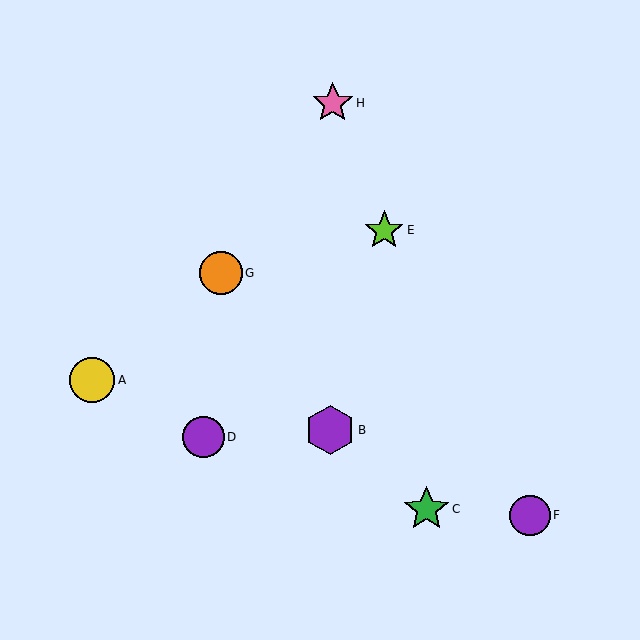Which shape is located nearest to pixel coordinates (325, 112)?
The pink star (labeled H) at (333, 103) is nearest to that location.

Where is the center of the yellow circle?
The center of the yellow circle is at (92, 380).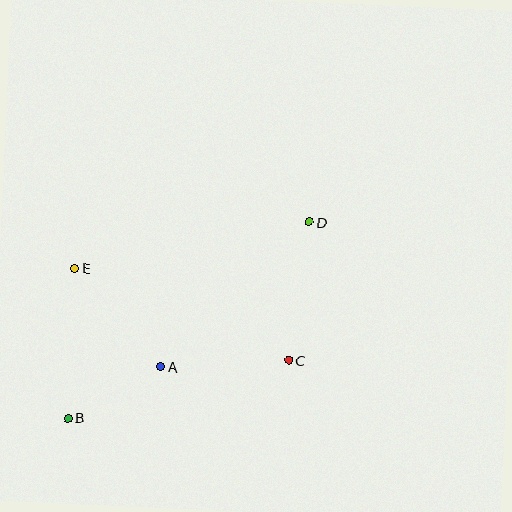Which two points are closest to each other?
Points A and B are closest to each other.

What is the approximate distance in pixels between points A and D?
The distance between A and D is approximately 207 pixels.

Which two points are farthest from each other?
Points B and D are farthest from each other.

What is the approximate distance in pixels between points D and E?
The distance between D and E is approximately 239 pixels.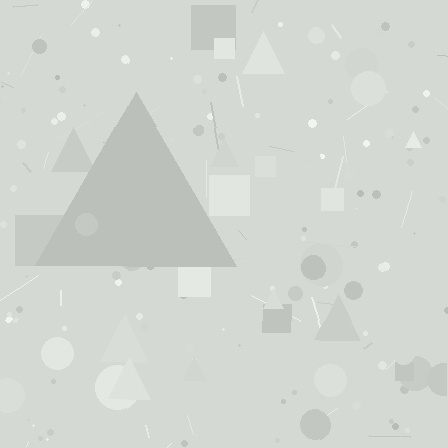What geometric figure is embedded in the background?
A triangle is embedded in the background.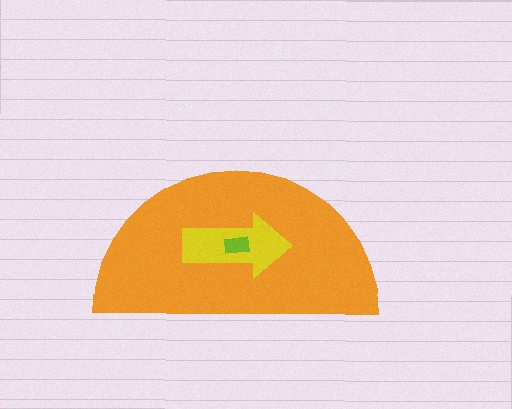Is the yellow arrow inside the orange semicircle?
Yes.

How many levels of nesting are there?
3.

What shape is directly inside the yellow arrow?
The lime rectangle.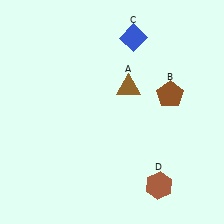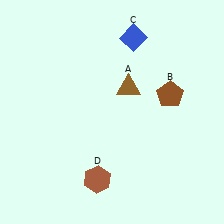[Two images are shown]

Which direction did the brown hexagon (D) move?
The brown hexagon (D) moved left.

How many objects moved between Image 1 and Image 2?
1 object moved between the two images.